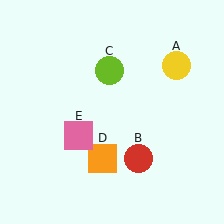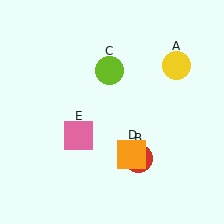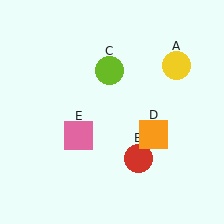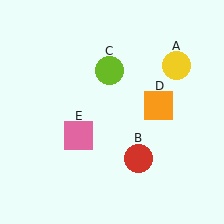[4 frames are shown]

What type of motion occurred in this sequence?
The orange square (object D) rotated counterclockwise around the center of the scene.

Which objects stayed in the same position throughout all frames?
Yellow circle (object A) and red circle (object B) and lime circle (object C) and pink square (object E) remained stationary.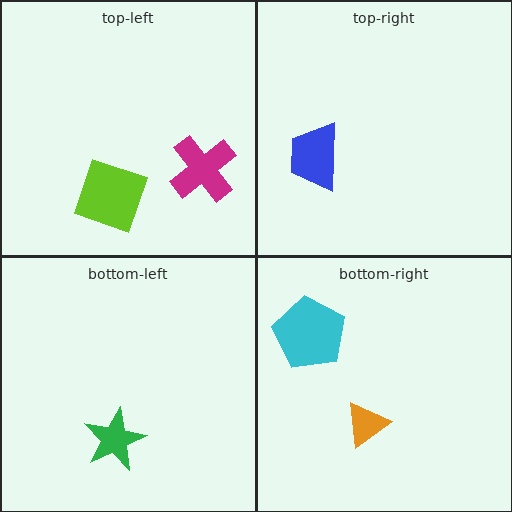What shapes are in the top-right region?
The blue trapezoid.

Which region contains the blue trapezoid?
The top-right region.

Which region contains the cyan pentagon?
The bottom-right region.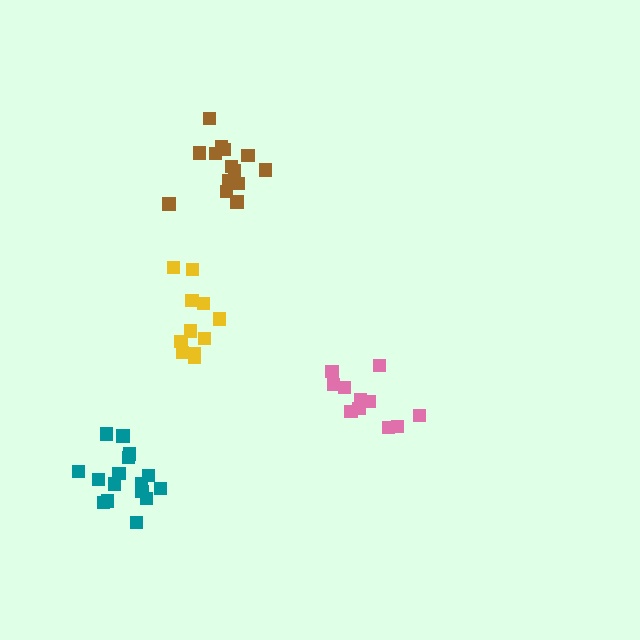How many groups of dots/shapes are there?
There are 4 groups.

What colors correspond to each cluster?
The clusters are colored: teal, brown, pink, yellow.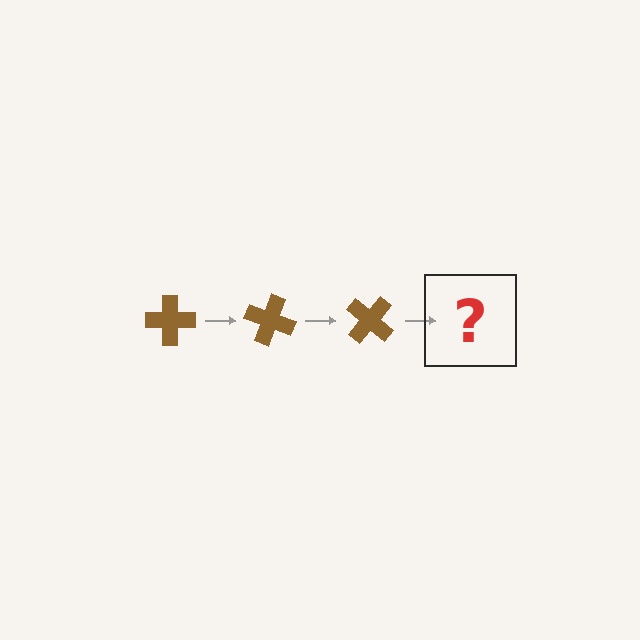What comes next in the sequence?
The next element should be a brown cross rotated 60 degrees.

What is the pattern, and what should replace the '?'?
The pattern is that the cross rotates 20 degrees each step. The '?' should be a brown cross rotated 60 degrees.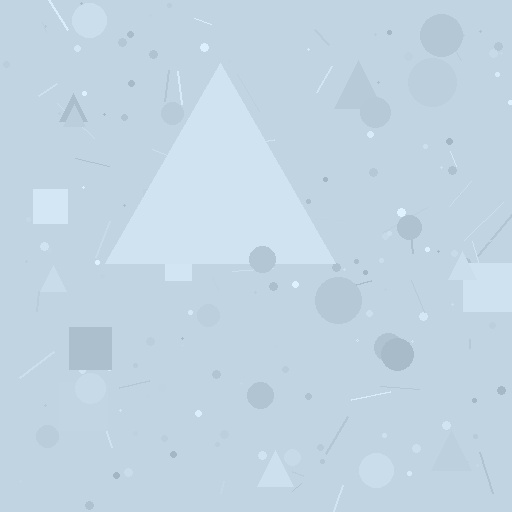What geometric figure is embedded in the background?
A triangle is embedded in the background.